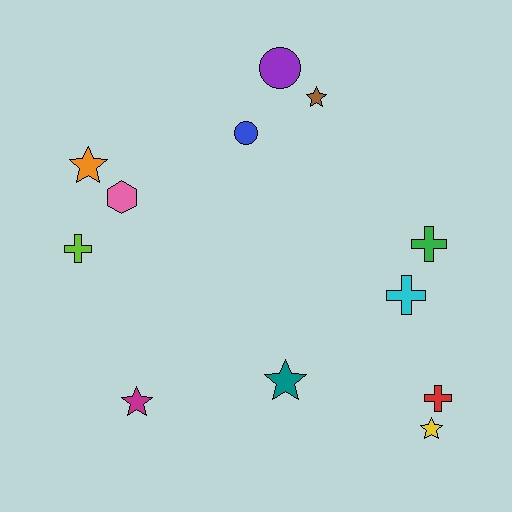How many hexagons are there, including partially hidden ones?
There is 1 hexagon.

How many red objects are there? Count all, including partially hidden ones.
There is 1 red object.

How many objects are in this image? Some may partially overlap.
There are 12 objects.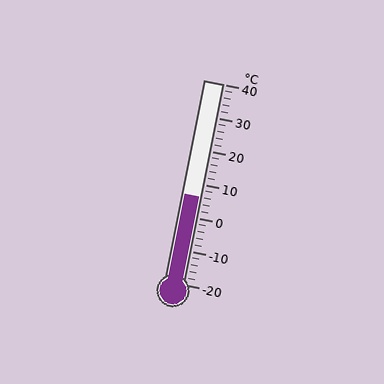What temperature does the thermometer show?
The thermometer shows approximately 6°C.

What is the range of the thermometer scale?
The thermometer scale ranges from -20°C to 40°C.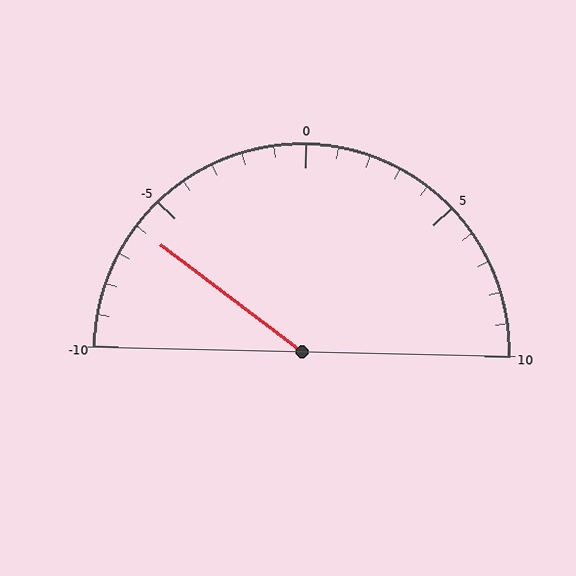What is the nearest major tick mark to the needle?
The nearest major tick mark is -5.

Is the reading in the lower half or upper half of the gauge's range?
The reading is in the lower half of the range (-10 to 10).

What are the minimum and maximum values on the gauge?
The gauge ranges from -10 to 10.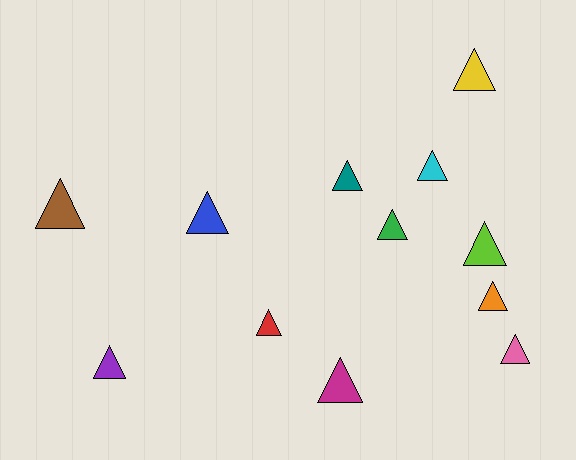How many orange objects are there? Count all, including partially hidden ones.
There is 1 orange object.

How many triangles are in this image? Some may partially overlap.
There are 12 triangles.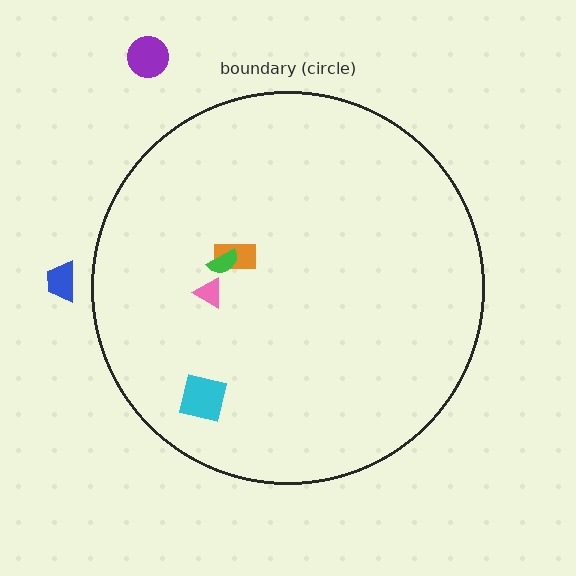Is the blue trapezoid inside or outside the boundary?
Outside.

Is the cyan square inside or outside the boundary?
Inside.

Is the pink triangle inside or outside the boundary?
Inside.